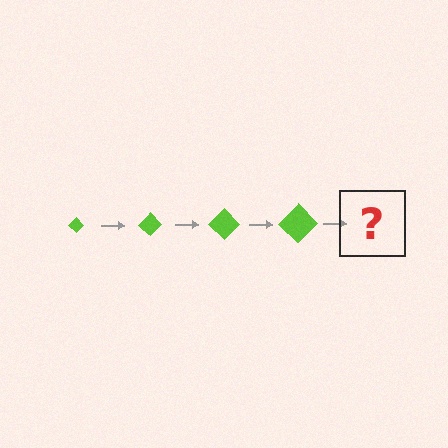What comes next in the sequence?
The next element should be a lime diamond, larger than the previous one.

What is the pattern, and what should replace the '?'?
The pattern is that the diamond gets progressively larger each step. The '?' should be a lime diamond, larger than the previous one.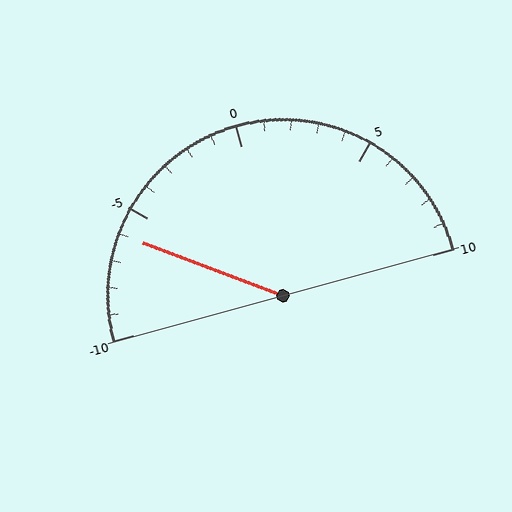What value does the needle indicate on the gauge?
The needle indicates approximately -6.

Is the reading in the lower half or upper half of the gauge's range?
The reading is in the lower half of the range (-10 to 10).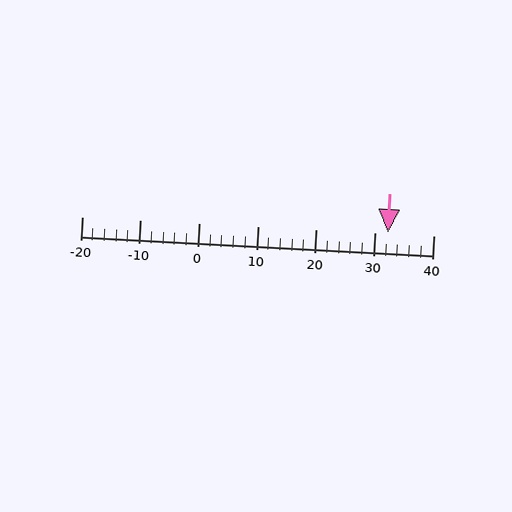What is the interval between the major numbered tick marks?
The major tick marks are spaced 10 units apart.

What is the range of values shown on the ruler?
The ruler shows values from -20 to 40.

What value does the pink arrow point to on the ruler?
The pink arrow points to approximately 32.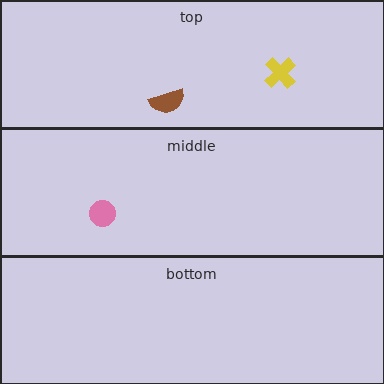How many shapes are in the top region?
2.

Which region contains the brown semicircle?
The top region.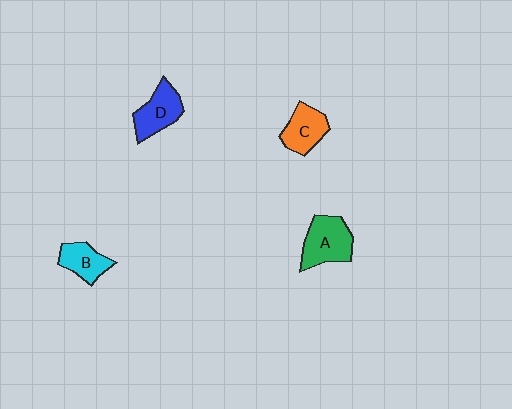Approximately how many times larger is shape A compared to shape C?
Approximately 1.3 times.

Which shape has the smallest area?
Shape B (cyan).